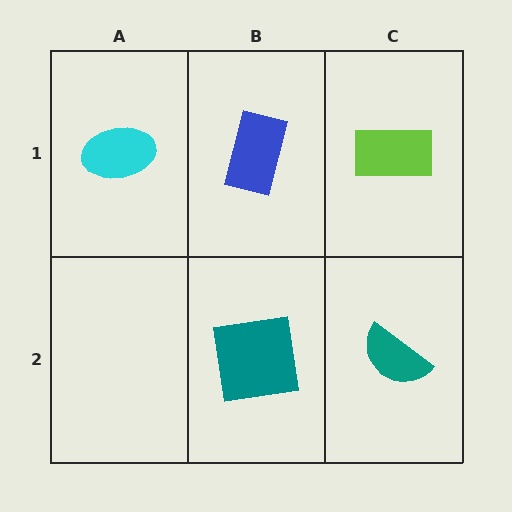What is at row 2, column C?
A teal semicircle.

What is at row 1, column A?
A cyan ellipse.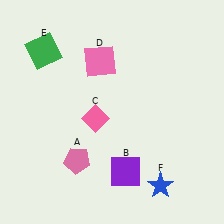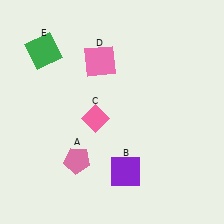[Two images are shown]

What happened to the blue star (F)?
The blue star (F) was removed in Image 2. It was in the bottom-right area of Image 1.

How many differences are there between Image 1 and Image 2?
There is 1 difference between the two images.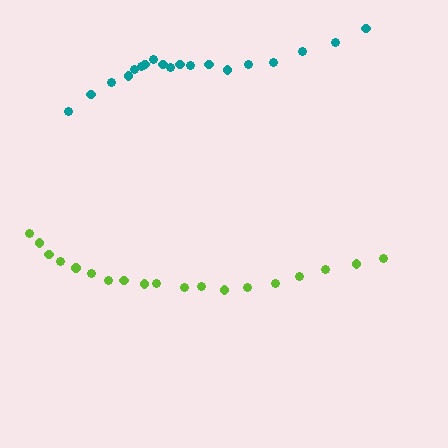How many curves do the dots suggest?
There are 2 distinct paths.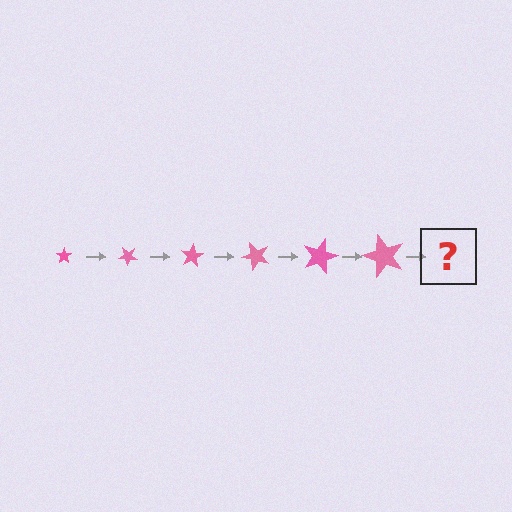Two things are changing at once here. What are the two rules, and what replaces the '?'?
The two rules are that the star grows larger each step and it rotates 40 degrees each step. The '?' should be a star, larger than the previous one and rotated 240 degrees from the start.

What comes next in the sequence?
The next element should be a star, larger than the previous one and rotated 240 degrees from the start.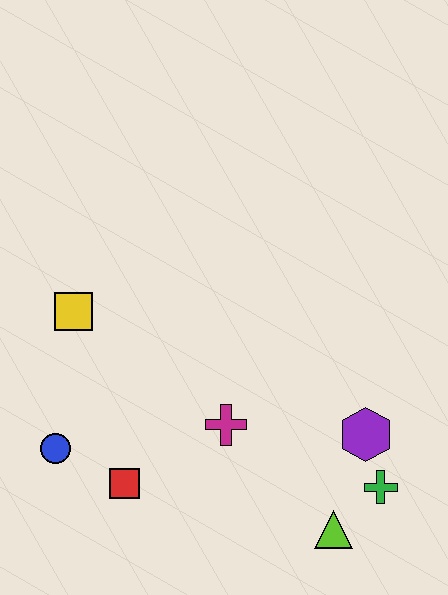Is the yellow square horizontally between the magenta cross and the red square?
No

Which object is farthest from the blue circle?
The green cross is farthest from the blue circle.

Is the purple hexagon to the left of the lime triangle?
No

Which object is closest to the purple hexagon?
The green cross is closest to the purple hexagon.